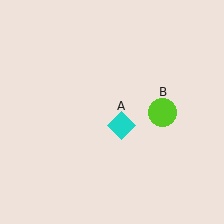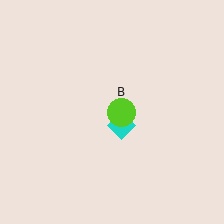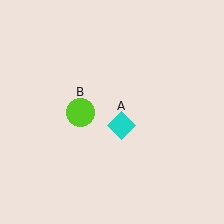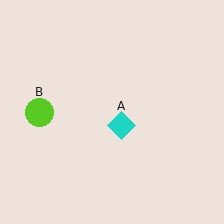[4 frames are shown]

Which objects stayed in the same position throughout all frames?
Cyan diamond (object A) remained stationary.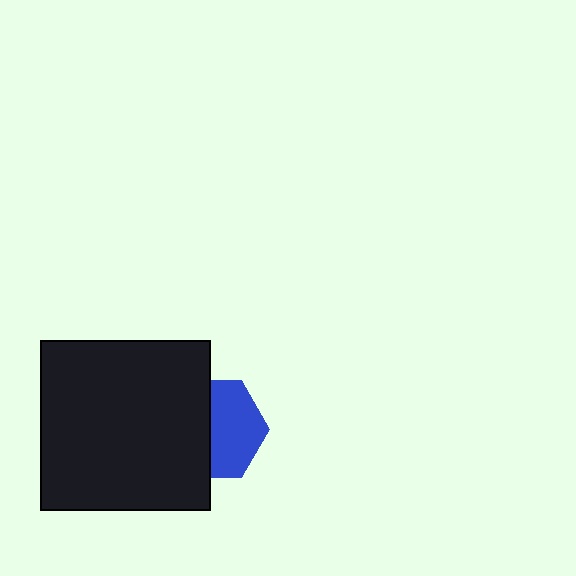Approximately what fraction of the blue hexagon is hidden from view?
Roughly 48% of the blue hexagon is hidden behind the black square.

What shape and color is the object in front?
The object in front is a black square.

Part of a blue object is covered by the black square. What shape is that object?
It is a hexagon.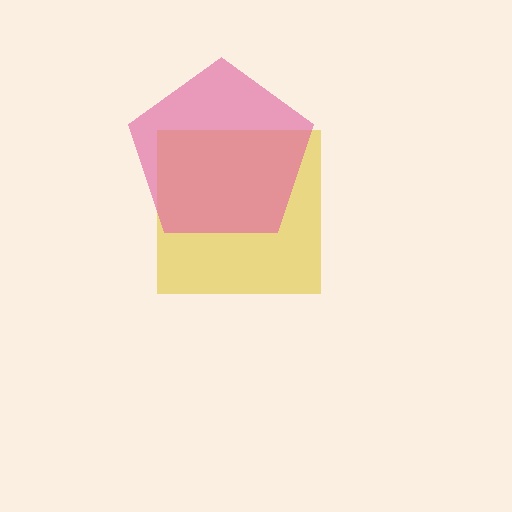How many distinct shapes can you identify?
There are 2 distinct shapes: a yellow square, a pink pentagon.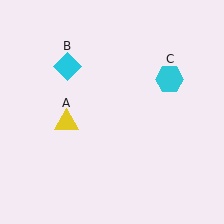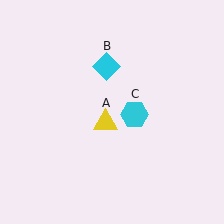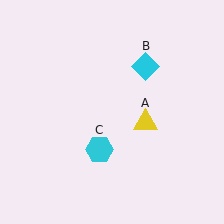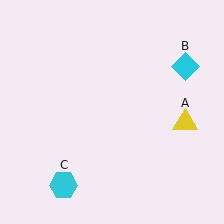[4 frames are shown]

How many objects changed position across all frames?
3 objects changed position: yellow triangle (object A), cyan diamond (object B), cyan hexagon (object C).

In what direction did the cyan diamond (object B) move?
The cyan diamond (object B) moved right.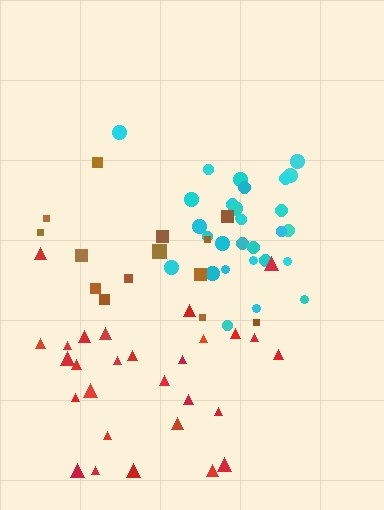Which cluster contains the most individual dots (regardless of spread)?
Cyan (29).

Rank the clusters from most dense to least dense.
cyan, red, brown.